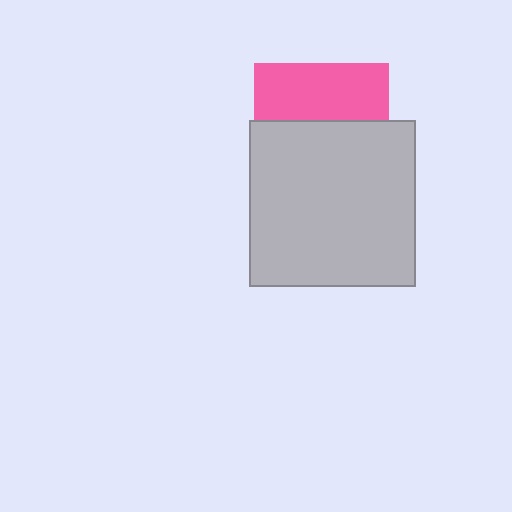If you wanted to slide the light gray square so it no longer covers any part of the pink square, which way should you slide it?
Slide it down — that is the most direct way to separate the two shapes.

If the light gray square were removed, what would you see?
You would see the complete pink square.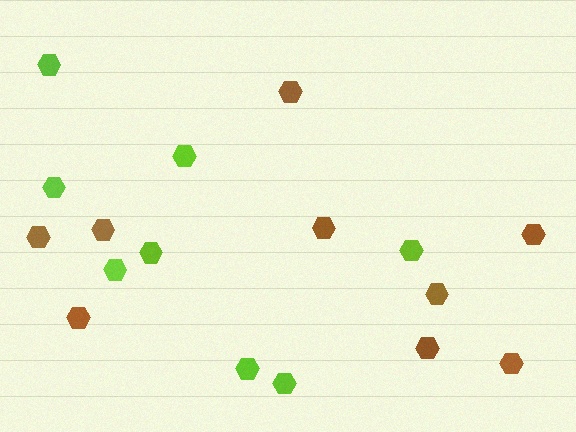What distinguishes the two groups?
There are 2 groups: one group of lime hexagons (8) and one group of brown hexagons (9).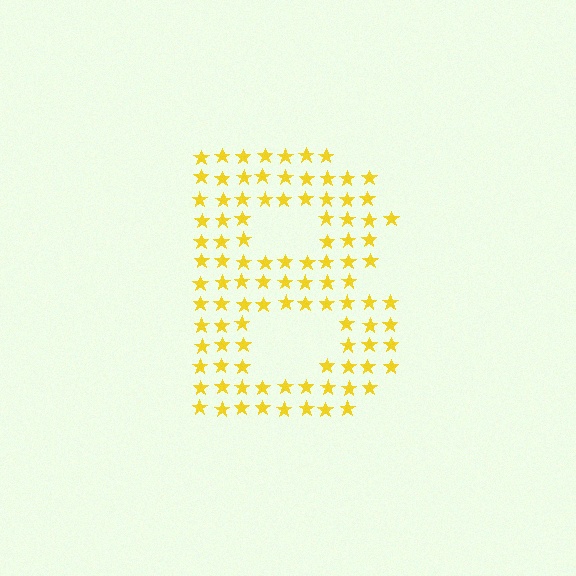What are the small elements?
The small elements are stars.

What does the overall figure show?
The overall figure shows the letter B.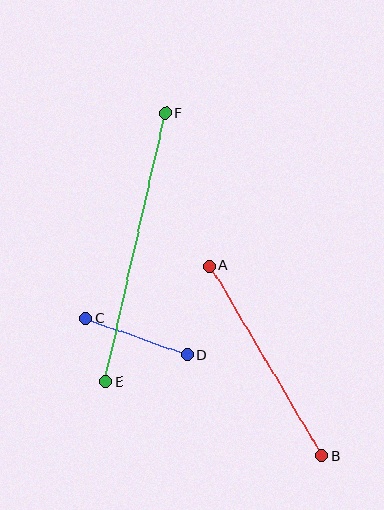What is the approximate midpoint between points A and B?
The midpoint is at approximately (266, 361) pixels.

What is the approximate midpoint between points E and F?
The midpoint is at approximately (135, 247) pixels.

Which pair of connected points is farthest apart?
Points E and F are farthest apart.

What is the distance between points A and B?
The distance is approximately 221 pixels.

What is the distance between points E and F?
The distance is approximately 275 pixels.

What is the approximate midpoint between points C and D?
The midpoint is at approximately (137, 337) pixels.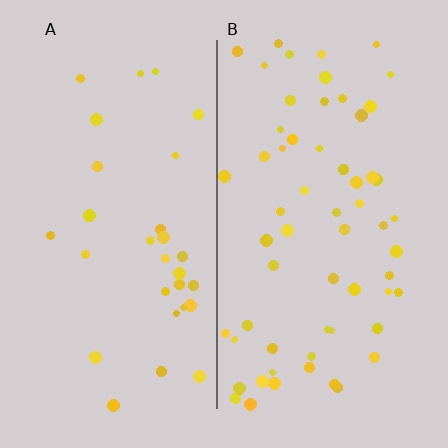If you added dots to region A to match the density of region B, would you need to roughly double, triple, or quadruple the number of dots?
Approximately double.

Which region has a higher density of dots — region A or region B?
B (the right).